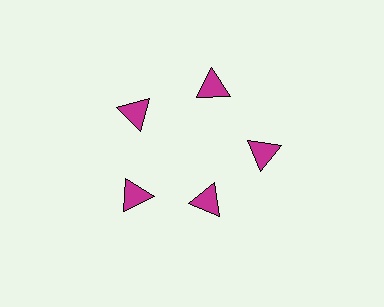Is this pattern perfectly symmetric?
No. The 5 magenta triangles are arranged in a ring, but one element near the 5 o'clock position is pulled inward toward the center, breaking the 5-fold rotational symmetry.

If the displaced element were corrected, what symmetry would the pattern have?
It would have 5-fold rotational symmetry — the pattern would map onto itself every 72 degrees.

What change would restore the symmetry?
The symmetry would be restored by moving it outward, back onto the ring so that all 5 triangles sit at equal angles and equal distance from the center.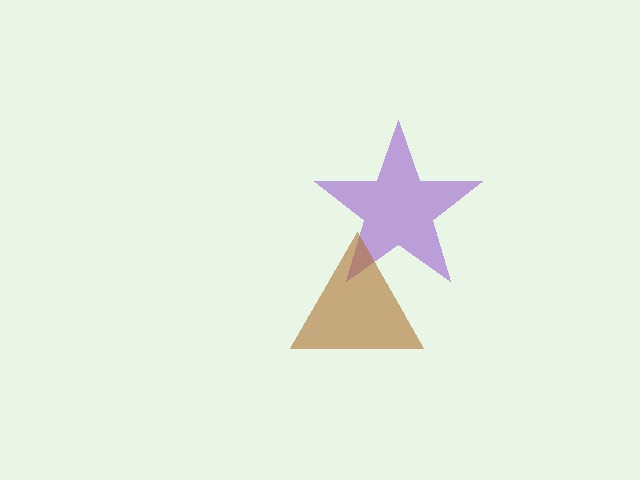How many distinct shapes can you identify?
There are 2 distinct shapes: a purple star, a brown triangle.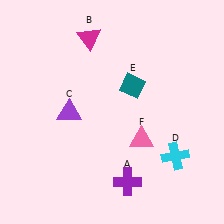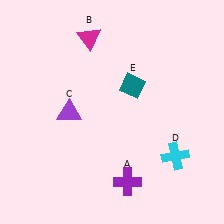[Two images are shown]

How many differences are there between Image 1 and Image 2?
There is 1 difference between the two images.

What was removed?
The pink triangle (F) was removed in Image 2.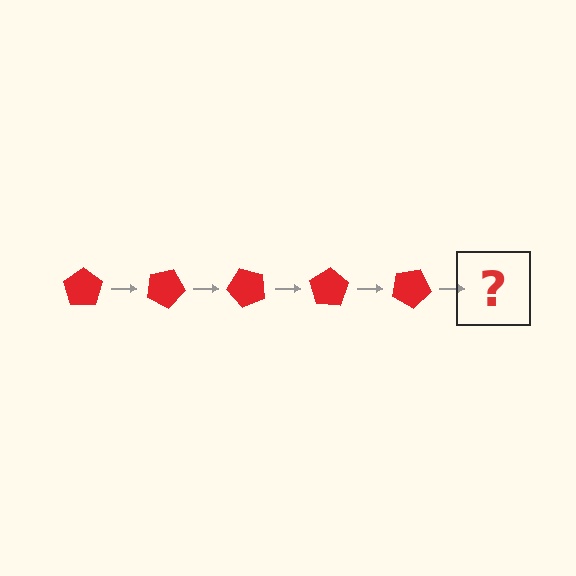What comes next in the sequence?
The next element should be a red pentagon rotated 125 degrees.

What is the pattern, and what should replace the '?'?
The pattern is that the pentagon rotates 25 degrees each step. The '?' should be a red pentagon rotated 125 degrees.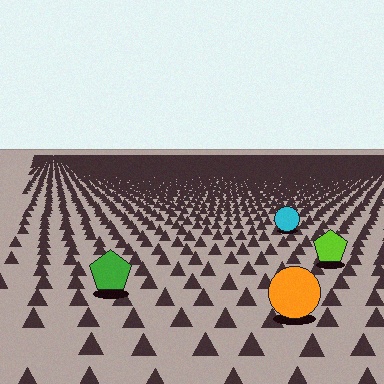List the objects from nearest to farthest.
From nearest to farthest: the orange circle, the green pentagon, the lime pentagon, the cyan circle.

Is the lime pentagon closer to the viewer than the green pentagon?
No. The green pentagon is closer — you can tell from the texture gradient: the ground texture is coarser near it.